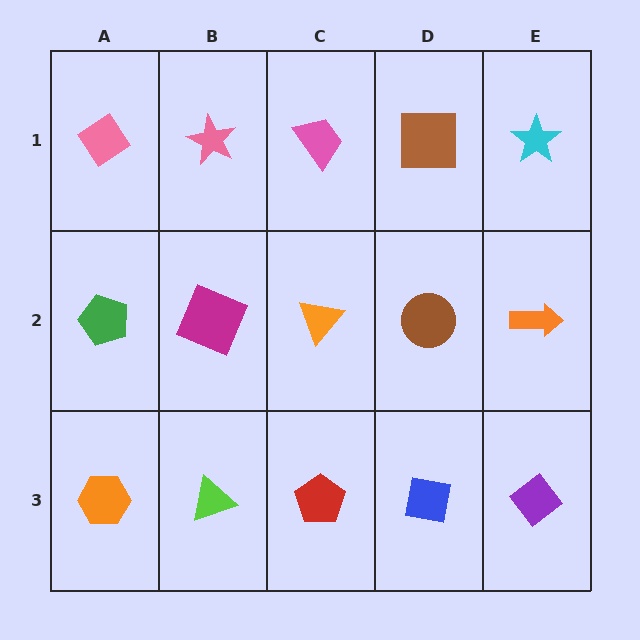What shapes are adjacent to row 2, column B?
A pink star (row 1, column B), a lime triangle (row 3, column B), a green pentagon (row 2, column A), an orange triangle (row 2, column C).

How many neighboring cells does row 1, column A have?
2.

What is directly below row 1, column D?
A brown circle.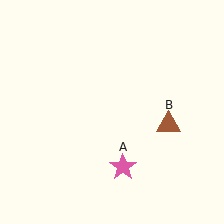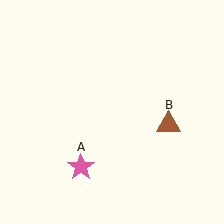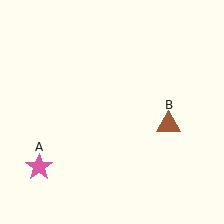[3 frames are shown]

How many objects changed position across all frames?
1 object changed position: pink star (object A).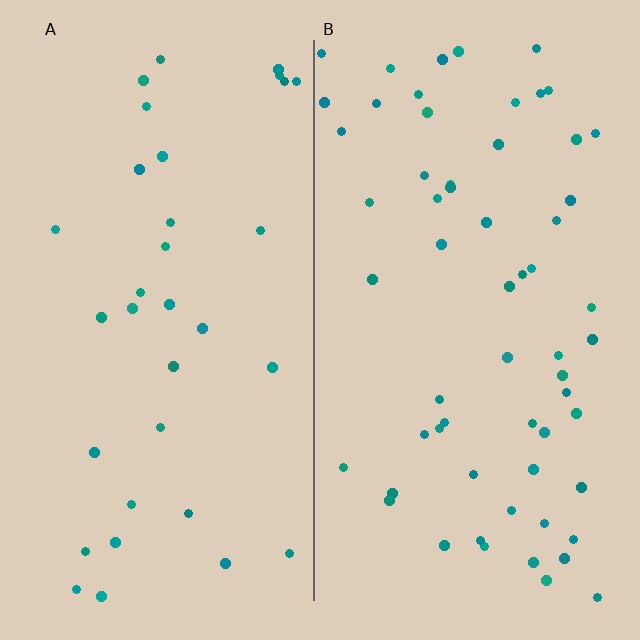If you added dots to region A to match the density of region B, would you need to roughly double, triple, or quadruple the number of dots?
Approximately double.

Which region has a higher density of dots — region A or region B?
B (the right).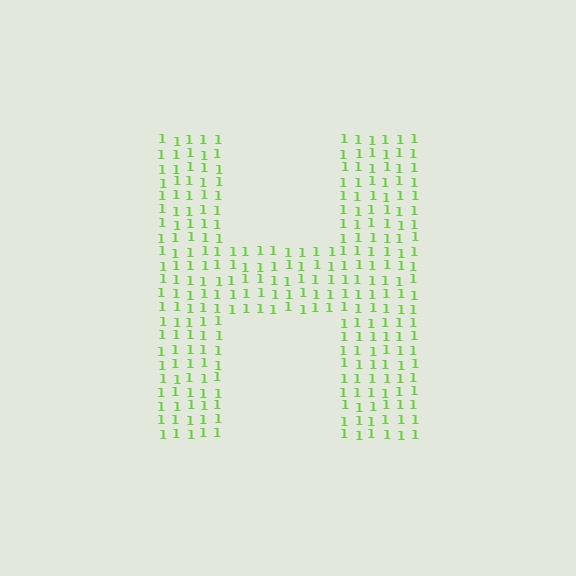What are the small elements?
The small elements are digit 1's.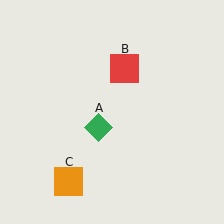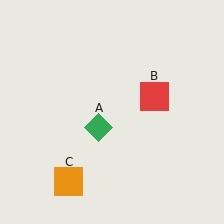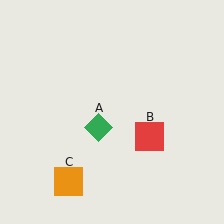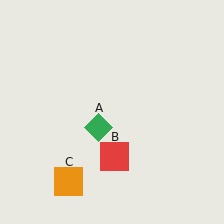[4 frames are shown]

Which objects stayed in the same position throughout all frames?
Green diamond (object A) and orange square (object C) remained stationary.